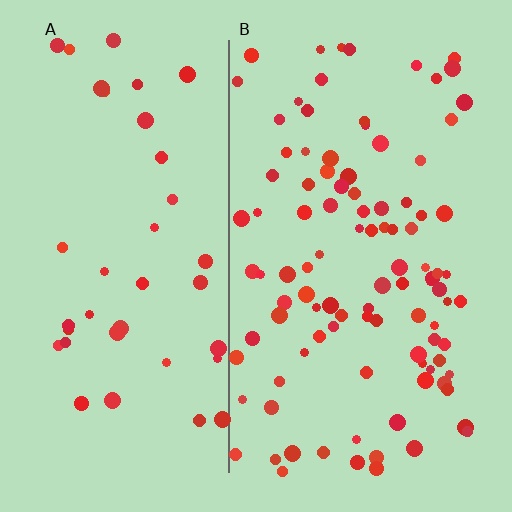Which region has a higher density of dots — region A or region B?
B (the right).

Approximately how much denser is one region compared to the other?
Approximately 2.6× — region B over region A.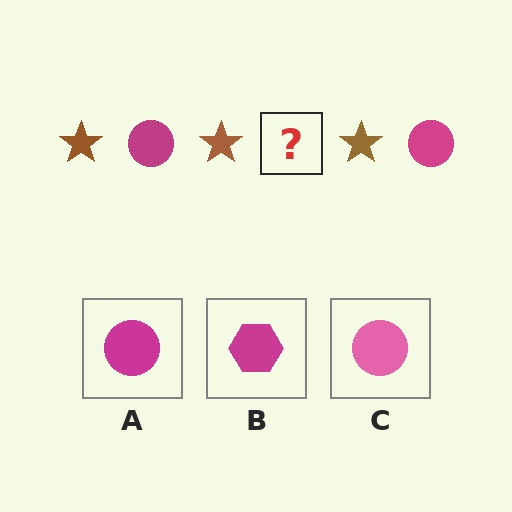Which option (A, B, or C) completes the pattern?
A.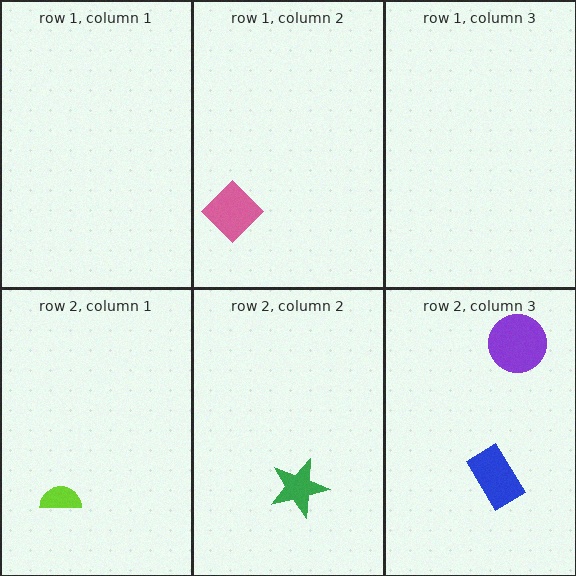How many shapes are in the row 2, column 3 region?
2.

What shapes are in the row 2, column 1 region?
The lime semicircle.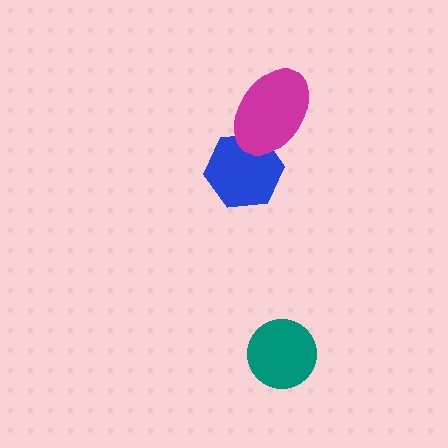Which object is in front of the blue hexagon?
The magenta ellipse is in front of the blue hexagon.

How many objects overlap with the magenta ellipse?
1 object overlaps with the magenta ellipse.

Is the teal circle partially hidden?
No, no other shape covers it.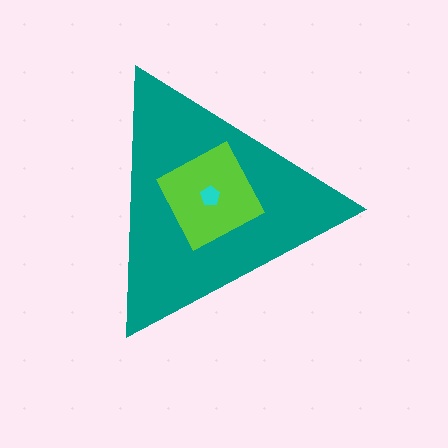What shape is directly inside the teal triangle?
The lime square.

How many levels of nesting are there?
3.